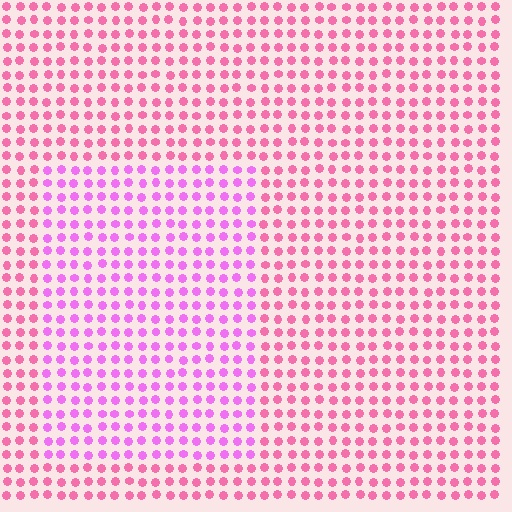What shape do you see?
I see a rectangle.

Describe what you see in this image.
The image is filled with small pink elements in a uniform arrangement. A rectangle-shaped region is visible where the elements are tinted to a slightly different hue, forming a subtle color boundary.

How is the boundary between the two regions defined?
The boundary is defined purely by a slight shift in hue (about 34 degrees). Spacing, size, and orientation are identical on both sides.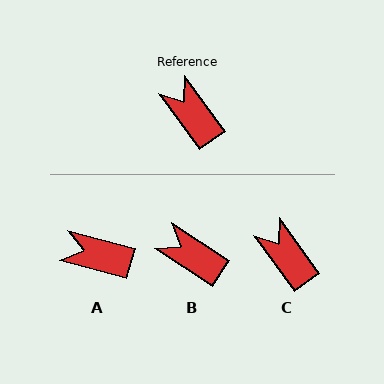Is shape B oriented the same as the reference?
No, it is off by about 20 degrees.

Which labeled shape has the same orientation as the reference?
C.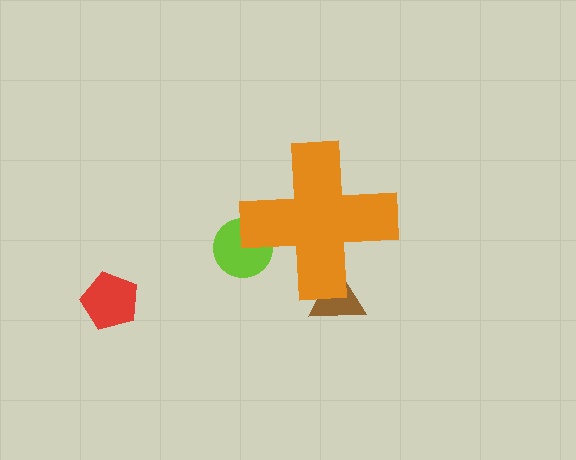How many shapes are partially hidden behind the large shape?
2 shapes are partially hidden.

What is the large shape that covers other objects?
An orange cross.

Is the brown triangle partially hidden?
Yes, the brown triangle is partially hidden behind the orange cross.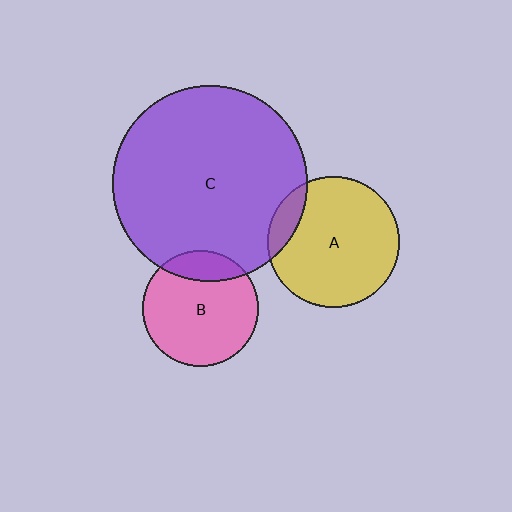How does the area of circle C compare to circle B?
Approximately 2.8 times.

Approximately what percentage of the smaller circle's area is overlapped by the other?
Approximately 15%.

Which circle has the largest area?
Circle C (purple).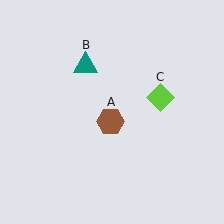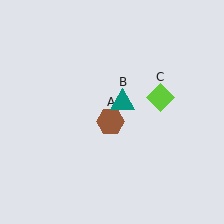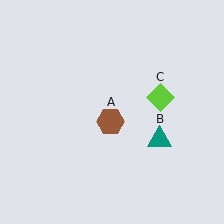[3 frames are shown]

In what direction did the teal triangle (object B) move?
The teal triangle (object B) moved down and to the right.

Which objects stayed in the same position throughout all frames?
Brown hexagon (object A) and lime diamond (object C) remained stationary.